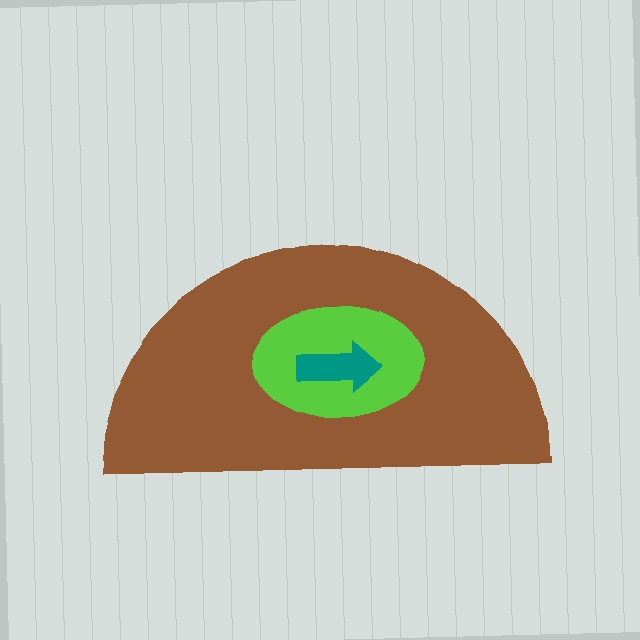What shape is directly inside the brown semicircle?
The lime ellipse.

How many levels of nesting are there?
3.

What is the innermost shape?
The teal arrow.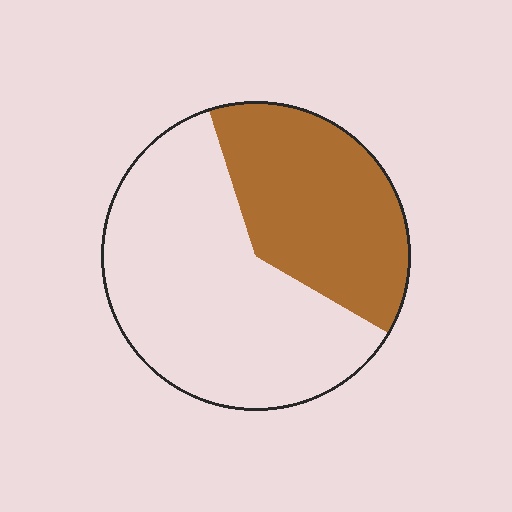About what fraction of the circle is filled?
About three eighths (3/8).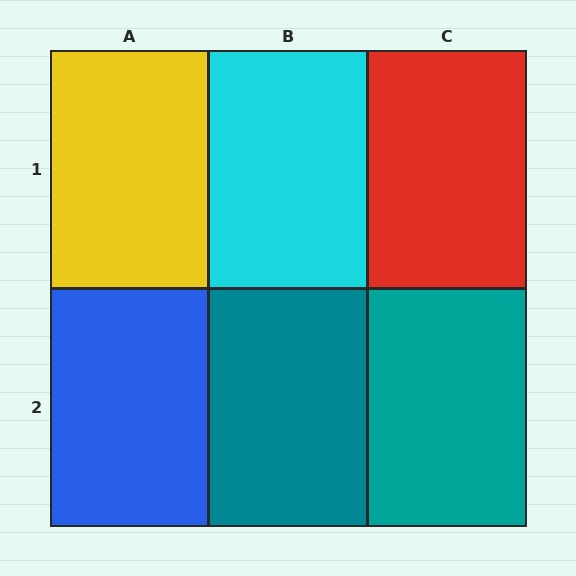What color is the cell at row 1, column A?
Yellow.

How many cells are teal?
2 cells are teal.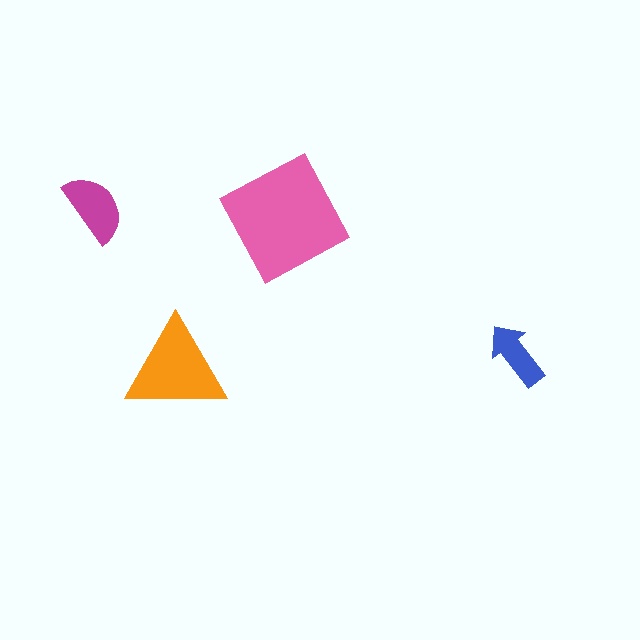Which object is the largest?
The pink square.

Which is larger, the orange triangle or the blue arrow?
The orange triangle.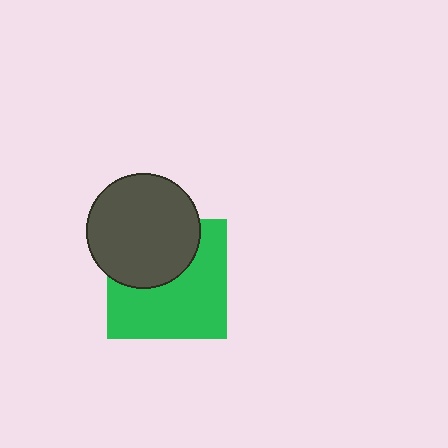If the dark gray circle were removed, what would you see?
You would see the complete green square.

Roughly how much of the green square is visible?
About half of it is visible (roughly 61%).